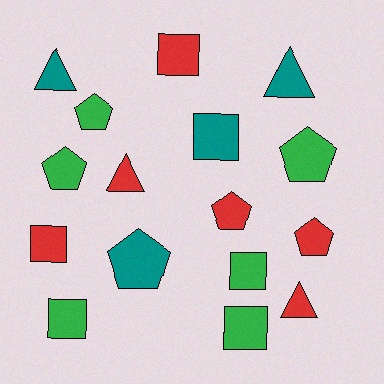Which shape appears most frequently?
Square, with 6 objects.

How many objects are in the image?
There are 16 objects.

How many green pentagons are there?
There are 3 green pentagons.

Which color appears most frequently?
Green, with 6 objects.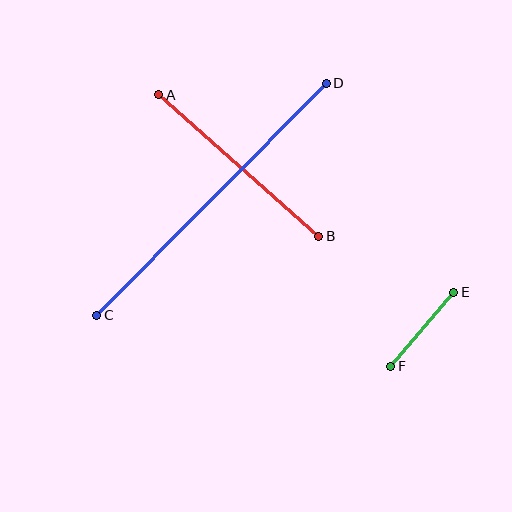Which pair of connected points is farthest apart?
Points C and D are farthest apart.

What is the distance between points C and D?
The distance is approximately 326 pixels.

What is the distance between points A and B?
The distance is approximately 213 pixels.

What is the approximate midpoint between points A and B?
The midpoint is at approximately (239, 166) pixels.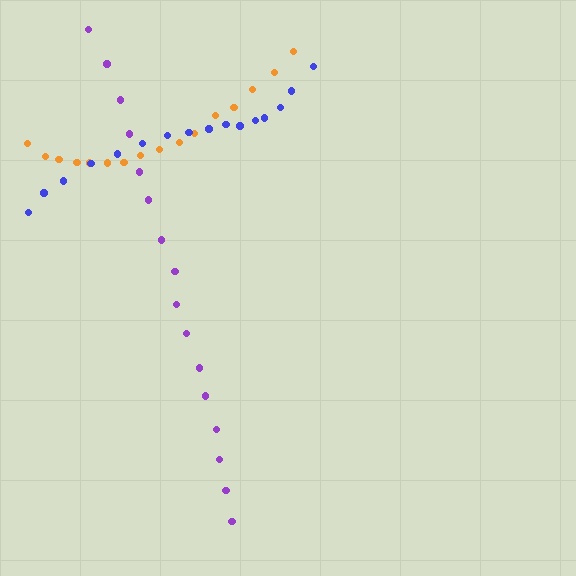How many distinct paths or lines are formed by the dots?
There are 3 distinct paths.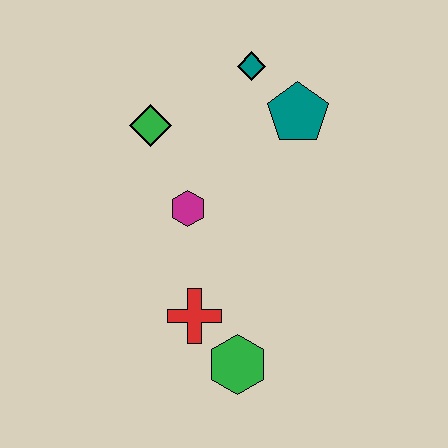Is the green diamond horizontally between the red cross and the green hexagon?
No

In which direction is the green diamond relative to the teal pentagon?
The green diamond is to the left of the teal pentagon.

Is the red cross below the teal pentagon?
Yes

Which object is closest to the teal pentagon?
The teal diamond is closest to the teal pentagon.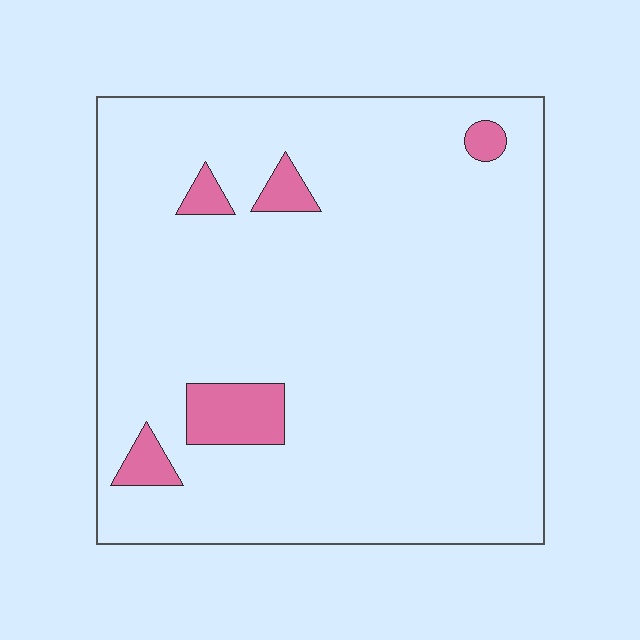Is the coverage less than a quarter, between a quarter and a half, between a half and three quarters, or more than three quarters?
Less than a quarter.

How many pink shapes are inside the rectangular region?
5.